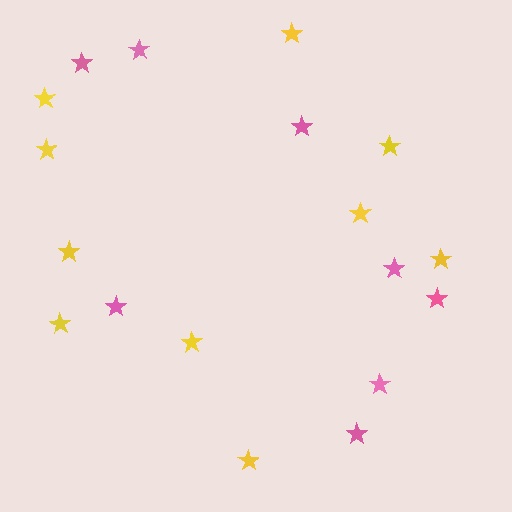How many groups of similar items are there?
There are 2 groups: one group of pink stars (8) and one group of yellow stars (10).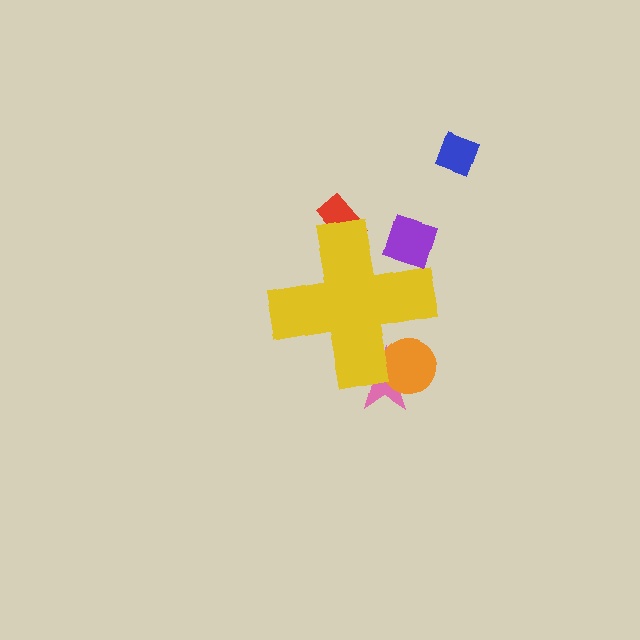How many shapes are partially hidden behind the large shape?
4 shapes are partially hidden.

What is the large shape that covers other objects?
A yellow cross.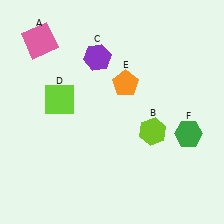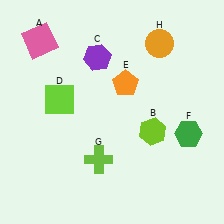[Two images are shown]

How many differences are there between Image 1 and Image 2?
There are 2 differences between the two images.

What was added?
A lime cross (G), an orange circle (H) were added in Image 2.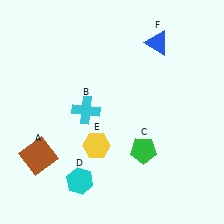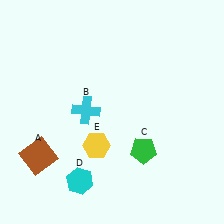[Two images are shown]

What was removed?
The blue triangle (F) was removed in Image 2.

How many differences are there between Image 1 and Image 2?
There is 1 difference between the two images.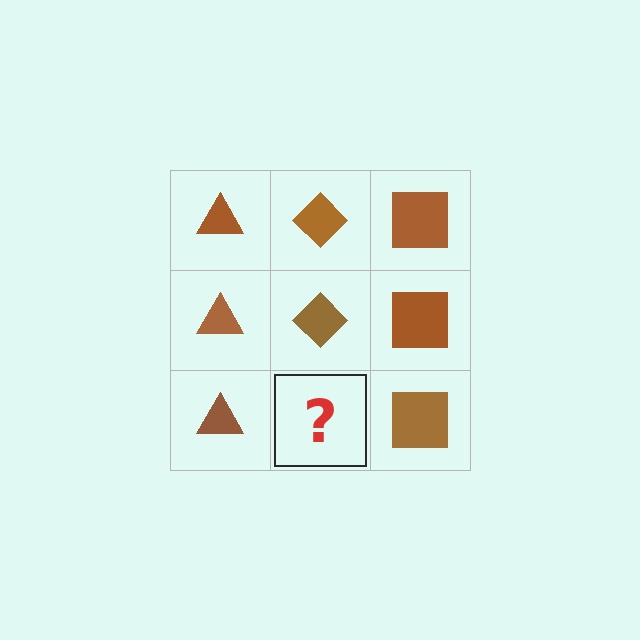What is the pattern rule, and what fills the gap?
The rule is that each column has a consistent shape. The gap should be filled with a brown diamond.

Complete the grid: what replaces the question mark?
The question mark should be replaced with a brown diamond.